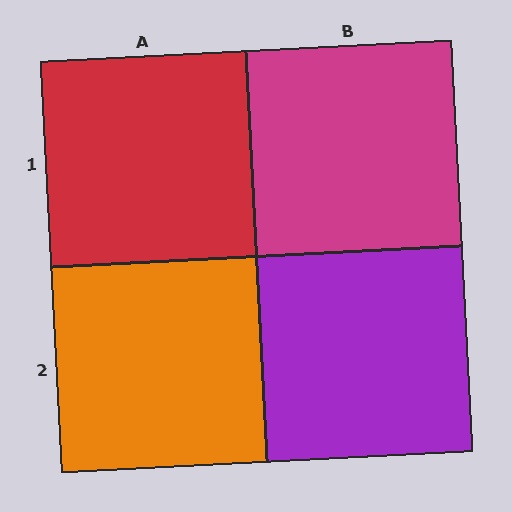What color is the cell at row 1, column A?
Red.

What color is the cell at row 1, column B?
Magenta.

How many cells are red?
1 cell is red.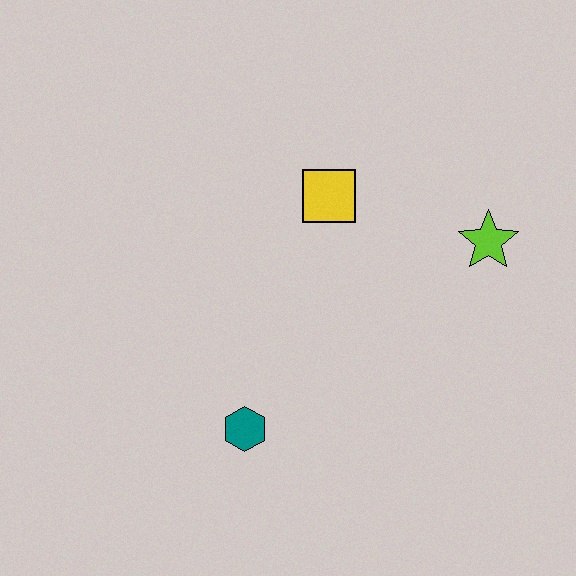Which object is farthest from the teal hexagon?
The lime star is farthest from the teal hexagon.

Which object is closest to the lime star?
The yellow square is closest to the lime star.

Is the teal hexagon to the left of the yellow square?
Yes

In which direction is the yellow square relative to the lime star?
The yellow square is to the left of the lime star.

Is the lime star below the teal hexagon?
No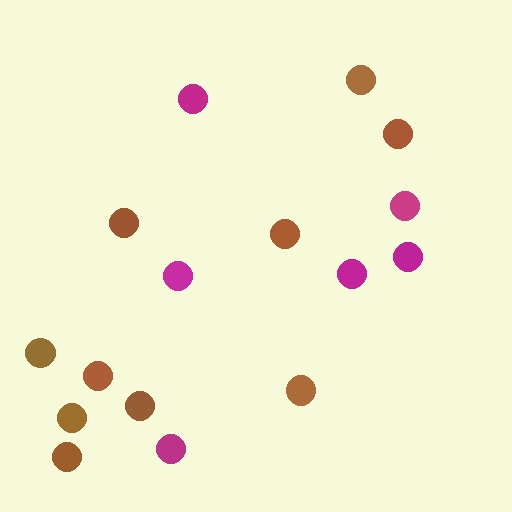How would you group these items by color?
There are 2 groups: one group of brown circles (10) and one group of magenta circles (6).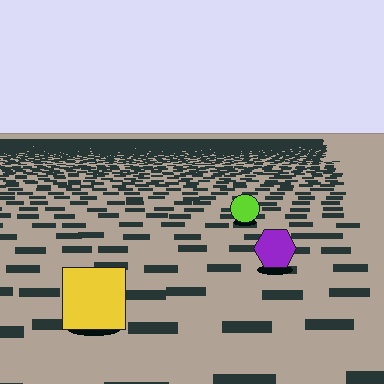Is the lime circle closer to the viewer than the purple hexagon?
No. The purple hexagon is closer — you can tell from the texture gradient: the ground texture is coarser near it.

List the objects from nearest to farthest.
From nearest to farthest: the yellow square, the purple hexagon, the lime circle.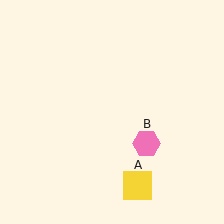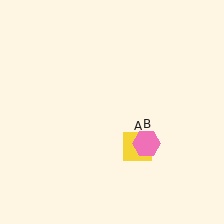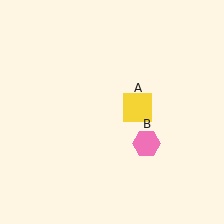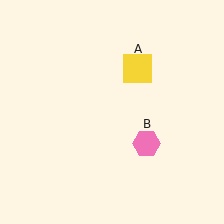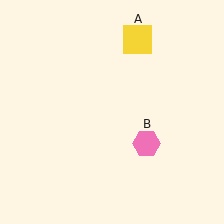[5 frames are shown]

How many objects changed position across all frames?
1 object changed position: yellow square (object A).